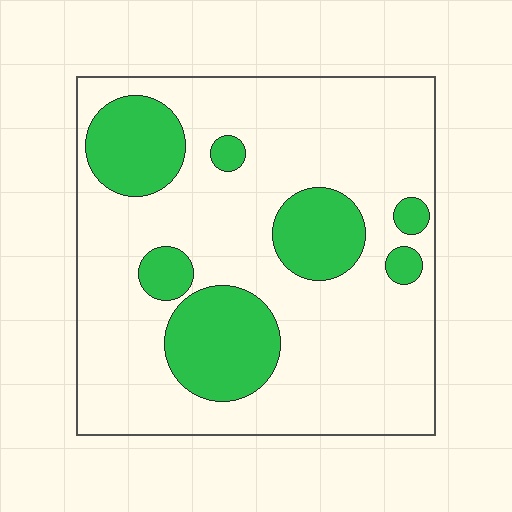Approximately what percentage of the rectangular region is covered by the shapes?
Approximately 25%.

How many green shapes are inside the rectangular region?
7.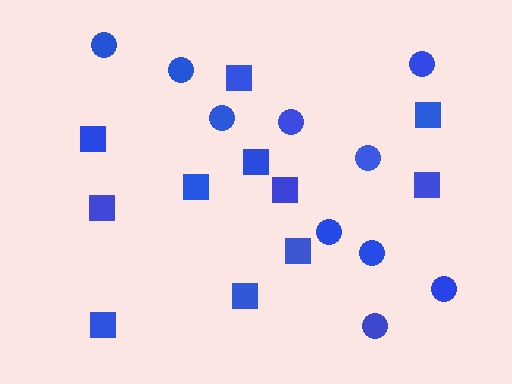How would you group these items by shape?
There are 2 groups: one group of squares (11) and one group of circles (10).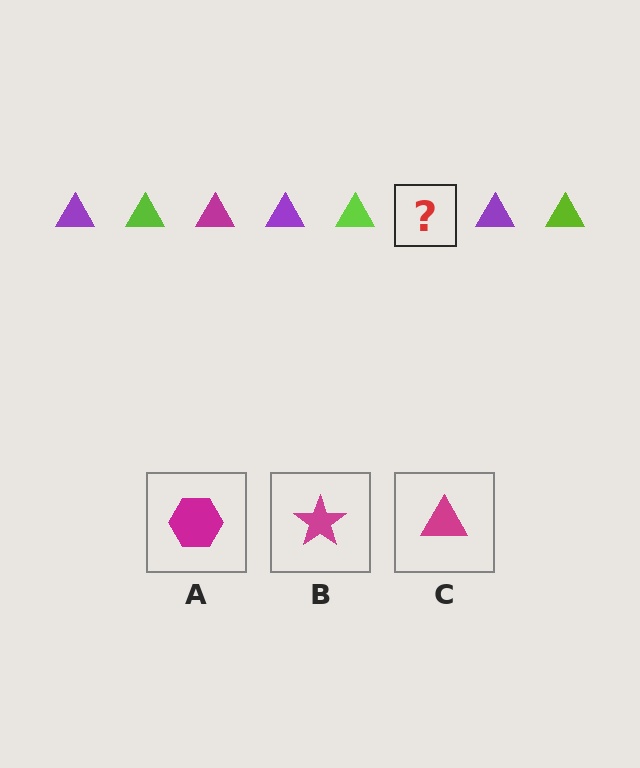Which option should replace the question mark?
Option C.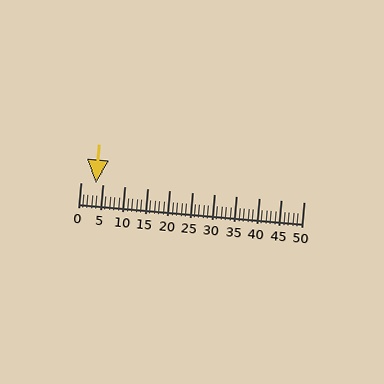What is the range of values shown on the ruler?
The ruler shows values from 0 to 50.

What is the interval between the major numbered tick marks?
The major tick marks are spaced 5 units apart.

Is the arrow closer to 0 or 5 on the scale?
The arrow is closer to 5.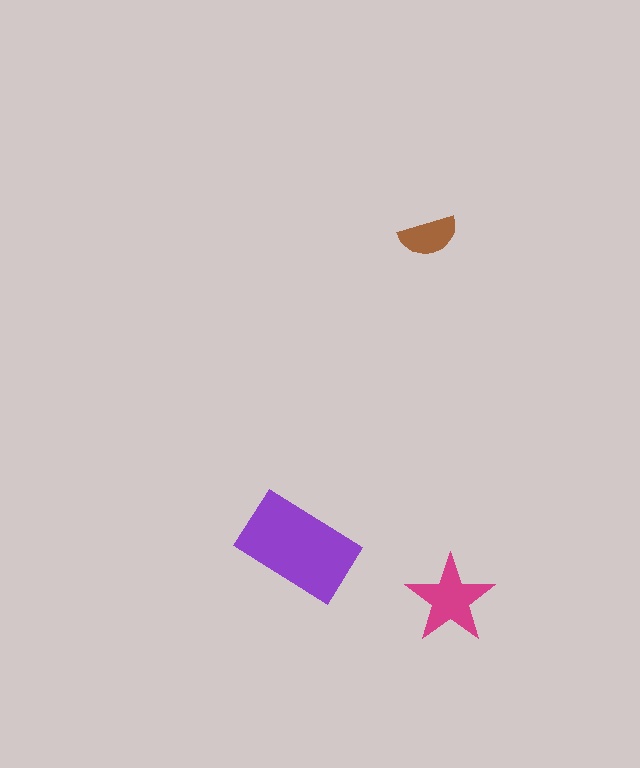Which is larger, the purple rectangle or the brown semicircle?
The purple rectangle.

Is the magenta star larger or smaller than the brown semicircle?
Larger.